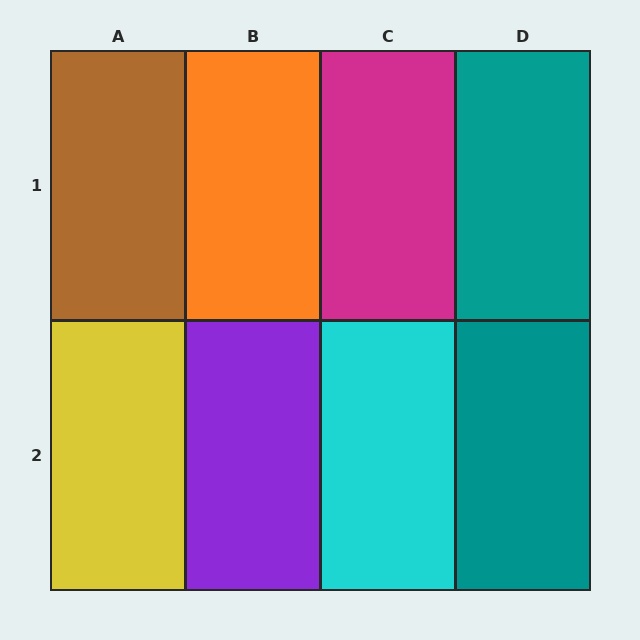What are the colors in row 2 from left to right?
Yellow, purple, cyan, teal.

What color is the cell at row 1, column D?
Teal.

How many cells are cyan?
1 cell is cyan.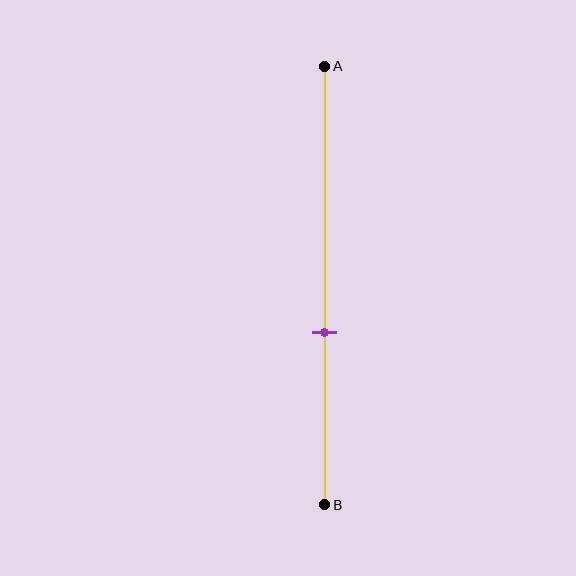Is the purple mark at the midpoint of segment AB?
No, the mark is at about 60% from A, not at the 50% midpoint.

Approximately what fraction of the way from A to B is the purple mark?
The purple mark is approximately 60% of the way from A to B.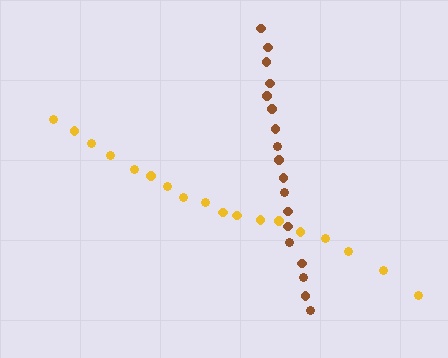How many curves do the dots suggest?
There are 2 distinct paths.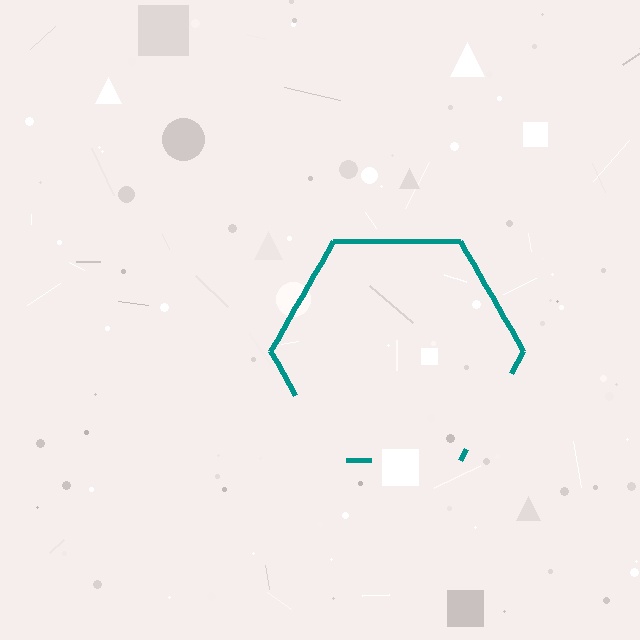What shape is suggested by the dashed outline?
The dashed outline suggests a hexagon.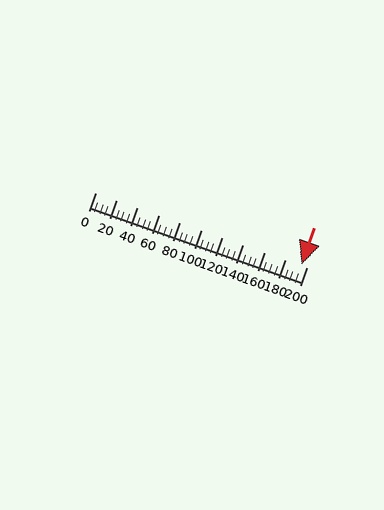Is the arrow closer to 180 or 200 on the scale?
The arrow is closer to 200.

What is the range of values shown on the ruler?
The ruler shows values from 0 to 200.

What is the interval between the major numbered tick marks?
The major tick marks are spaced 20 units apart.